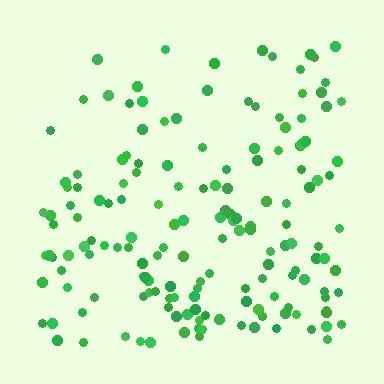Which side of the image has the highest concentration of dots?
The bottom.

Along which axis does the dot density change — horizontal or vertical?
Vertical.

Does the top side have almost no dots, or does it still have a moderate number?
Still a moderate number, just noticeably fewer than the bottom.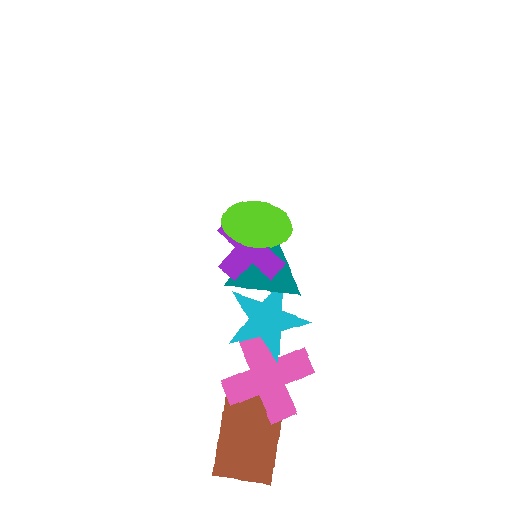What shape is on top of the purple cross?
The lime ellipse is on top of the purple cross.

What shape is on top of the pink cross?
The cyan star is on top of the pink cross.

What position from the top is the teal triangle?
The teal triangle is 3rd from the top.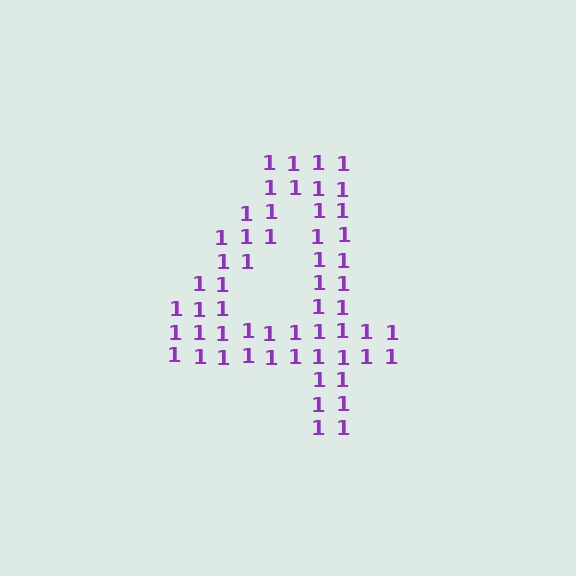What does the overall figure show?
The overall figure shows the digit 4.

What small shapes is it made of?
It is made of small digit 1's.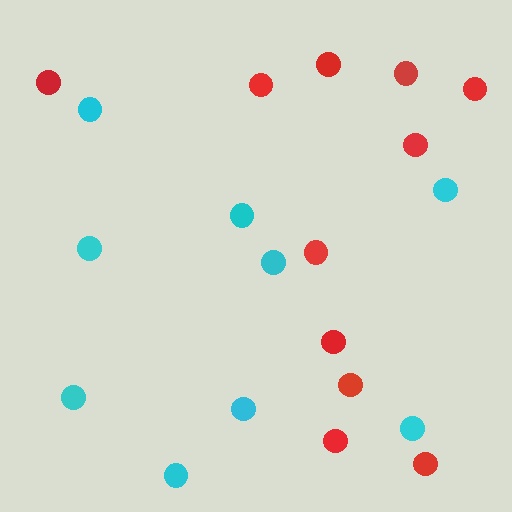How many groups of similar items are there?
There are 2 groups: one group of cyan circles (9) and one group of red circles (11).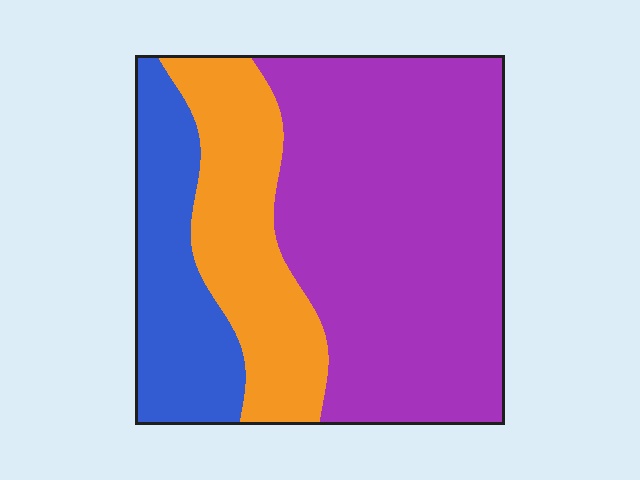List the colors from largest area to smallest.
From largest to smallest: purple, orange, blue.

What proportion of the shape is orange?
Orange covers 23% of the shape.